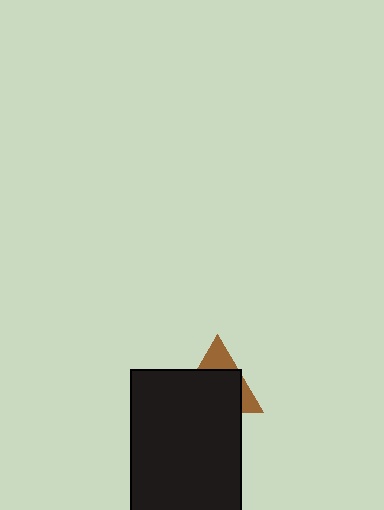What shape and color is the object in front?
The object in front is a black rectangle.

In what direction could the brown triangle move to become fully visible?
The brown triangle could move up. That would shift it out from behind the black rectangle entirely.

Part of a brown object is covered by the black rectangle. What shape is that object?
It is a triangle.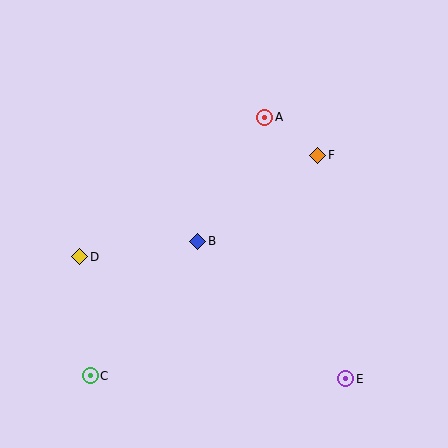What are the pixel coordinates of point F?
Point F is at (318, 155).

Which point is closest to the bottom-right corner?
Point E is closest to the bottom-right corner.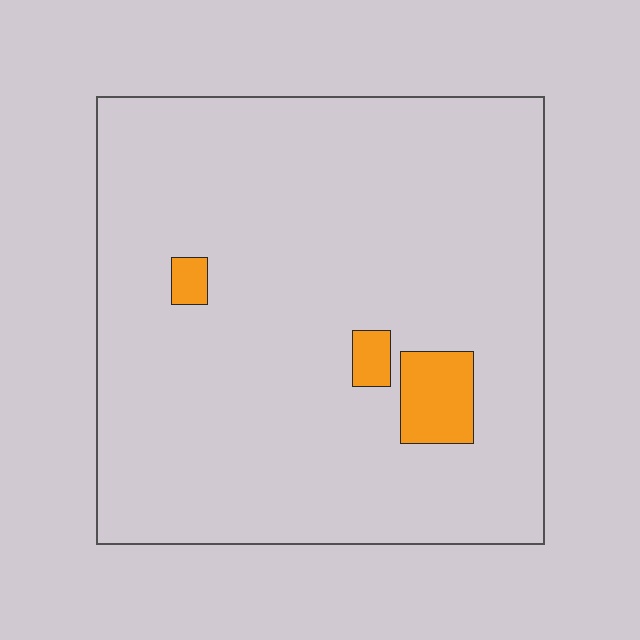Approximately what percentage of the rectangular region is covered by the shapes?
Approximately 5%.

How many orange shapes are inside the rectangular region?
3.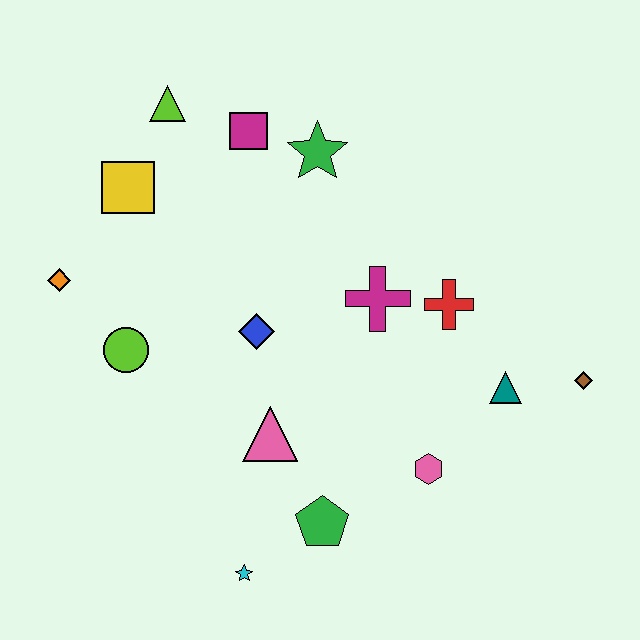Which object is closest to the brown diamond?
The teal triangle is closest to the brown diamond.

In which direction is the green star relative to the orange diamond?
The green star is to the right of the orange diamond.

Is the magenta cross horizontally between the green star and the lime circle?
No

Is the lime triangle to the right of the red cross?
No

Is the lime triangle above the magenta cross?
Yes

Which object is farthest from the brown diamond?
The orange diamond is farthest from the brown diamond.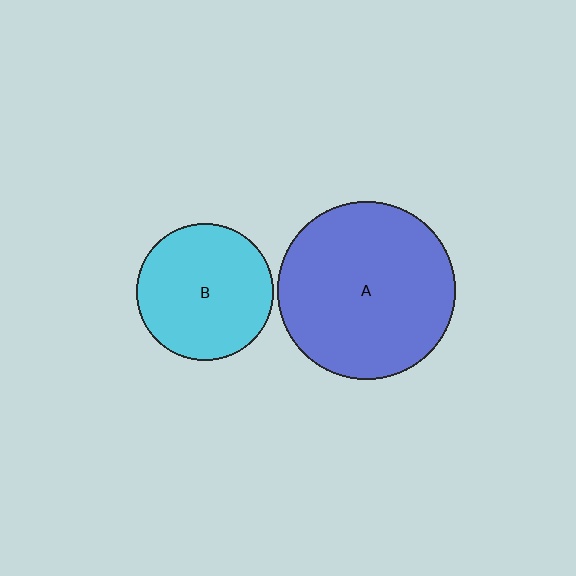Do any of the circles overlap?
No, none of the circles overlap.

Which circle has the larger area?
Circle A (blue).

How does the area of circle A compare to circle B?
Approximately 1.7 times.